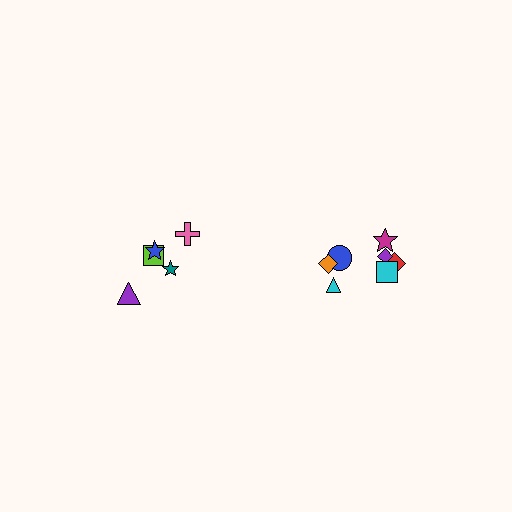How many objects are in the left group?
There are 5 objects.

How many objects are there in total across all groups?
There are 12 objects.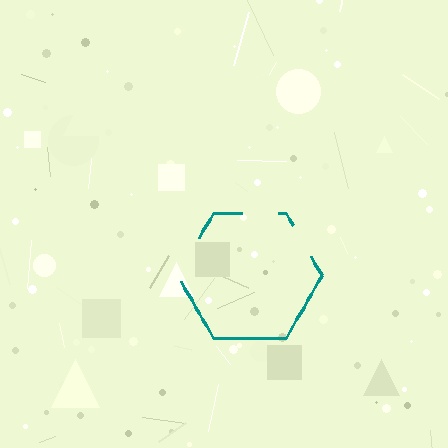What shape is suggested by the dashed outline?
The dashed outline suggests a hexagon.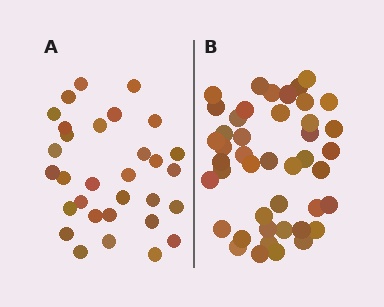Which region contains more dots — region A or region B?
Region B (the right region) has more dots.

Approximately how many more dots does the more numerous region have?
Region B has approximately 15 more dots than region A.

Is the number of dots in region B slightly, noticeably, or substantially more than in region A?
Region B has noticeably more, but not dramatically so. The ratio is roughly 1.4 to 1.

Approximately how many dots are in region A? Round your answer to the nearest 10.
About 30 dots. (The exact count is 31, which rounds to 30.)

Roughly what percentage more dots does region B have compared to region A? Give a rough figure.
About 40% more.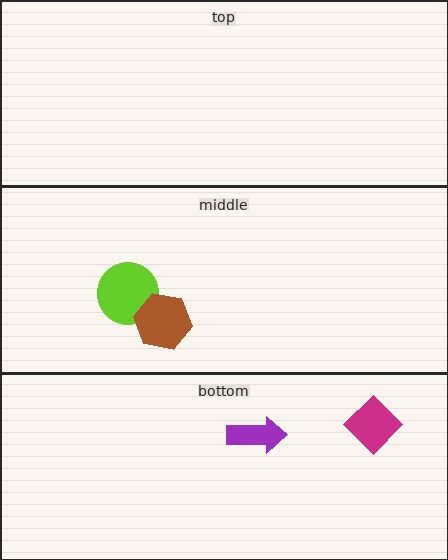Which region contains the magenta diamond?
The bottom region.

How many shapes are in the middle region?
2.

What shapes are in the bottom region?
The purple arrow, the magenta diamond.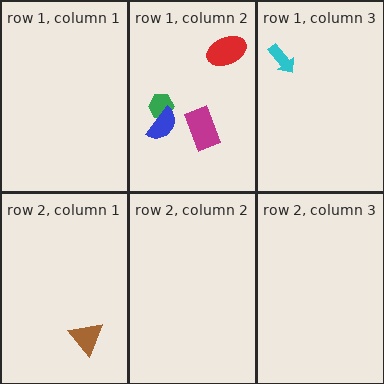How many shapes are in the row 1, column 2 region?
4.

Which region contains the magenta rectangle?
The row 1, column 2 region.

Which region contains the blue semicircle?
The row 1, column 2 region.